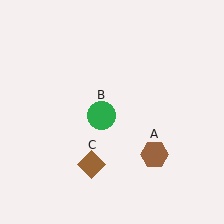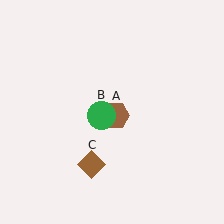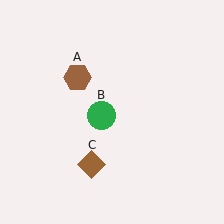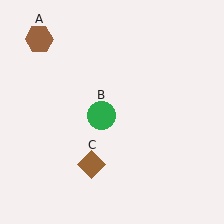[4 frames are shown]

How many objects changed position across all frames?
1 object changed position: brown hexagon (object A).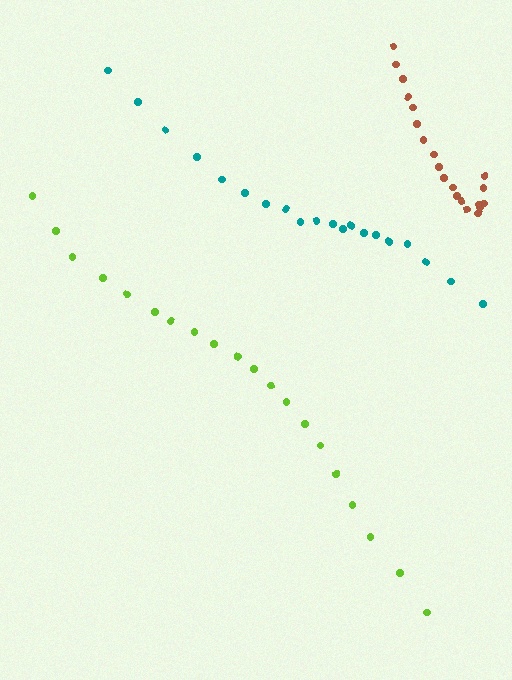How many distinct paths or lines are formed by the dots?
There are 3 distinct paths.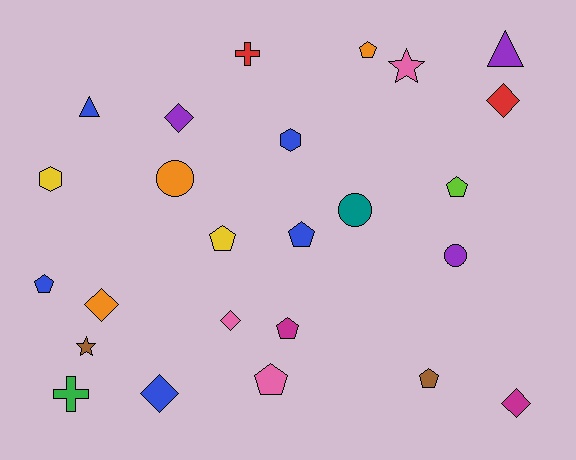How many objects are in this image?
There are 25 objects.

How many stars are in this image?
There are 2 stars.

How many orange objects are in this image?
There are 3 orange objects.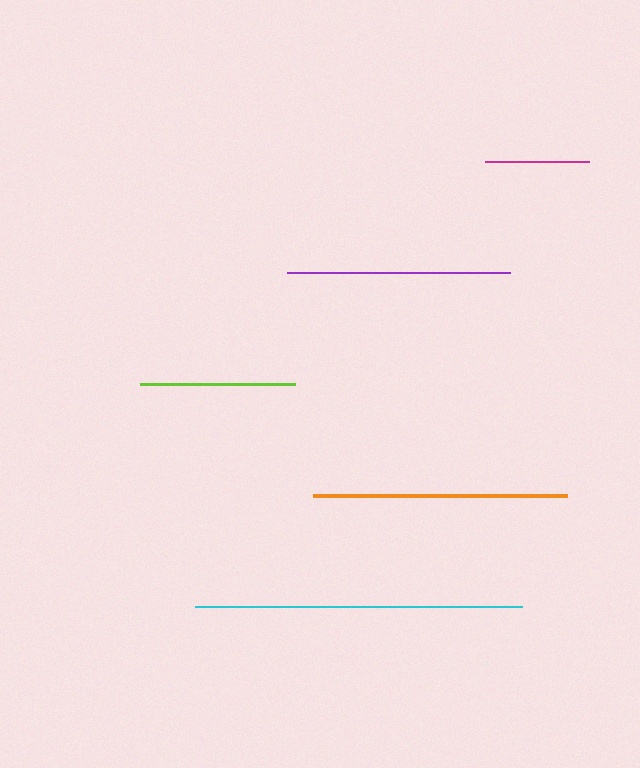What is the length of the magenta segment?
The magenta segment is approximately 103 pixels long.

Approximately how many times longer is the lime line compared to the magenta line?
The lime line is approximately 1.5 times the length of the magenta line.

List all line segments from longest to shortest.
From longest to shortest: cyan, orange, purple, lime, magenta.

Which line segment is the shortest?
The magenta line is the shortest at approximately 103 pixels.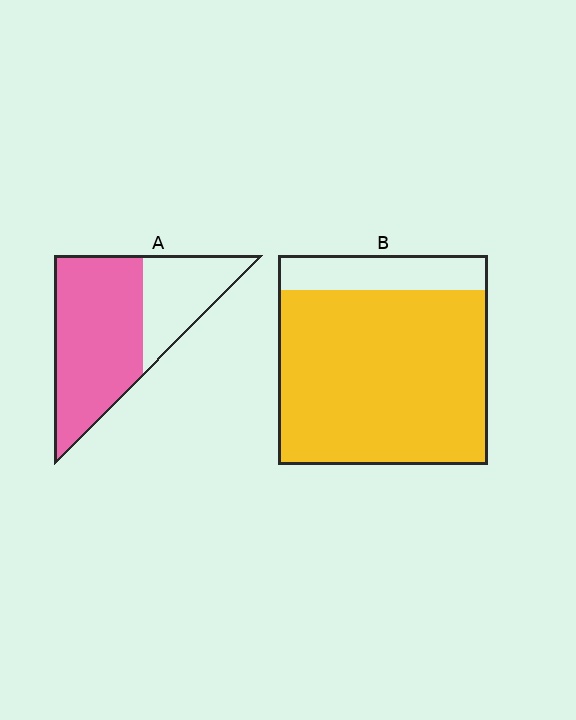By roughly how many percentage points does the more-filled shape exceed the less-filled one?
By roughly 15 percentage points (B over A).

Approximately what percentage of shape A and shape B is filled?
A is approximately 65% and B is approximately 85%.